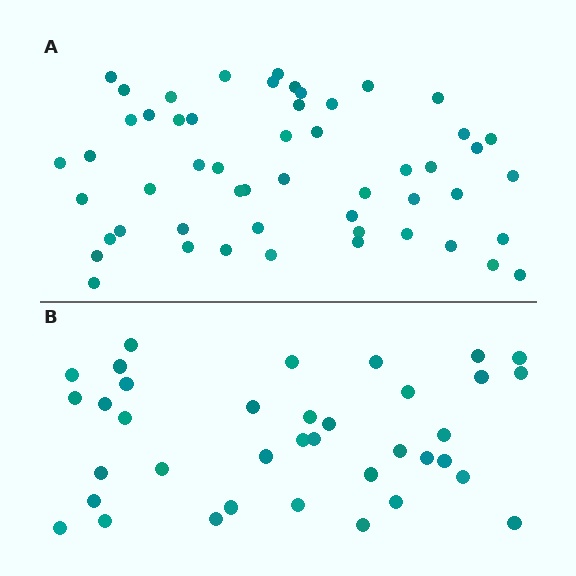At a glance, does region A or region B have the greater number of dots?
Region A (the top region) has more dots.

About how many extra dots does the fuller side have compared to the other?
Region A has approximately 15 more dots than region B.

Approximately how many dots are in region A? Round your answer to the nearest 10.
About 50 dots. (The exact count is 53, which rounds to 50.)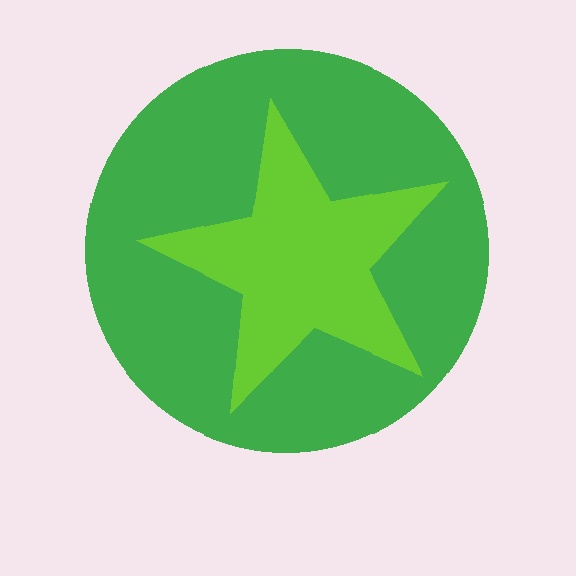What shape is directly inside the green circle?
The lime star.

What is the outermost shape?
The green circle.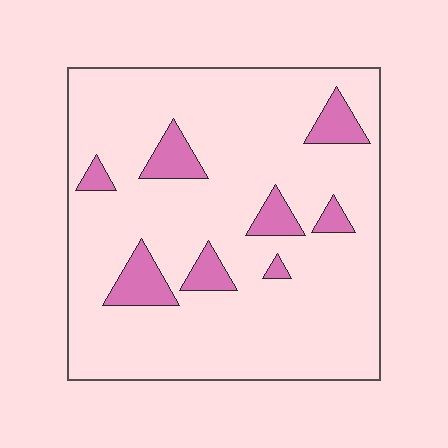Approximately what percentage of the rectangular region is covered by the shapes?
Approximately 10%.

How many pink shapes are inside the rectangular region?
8.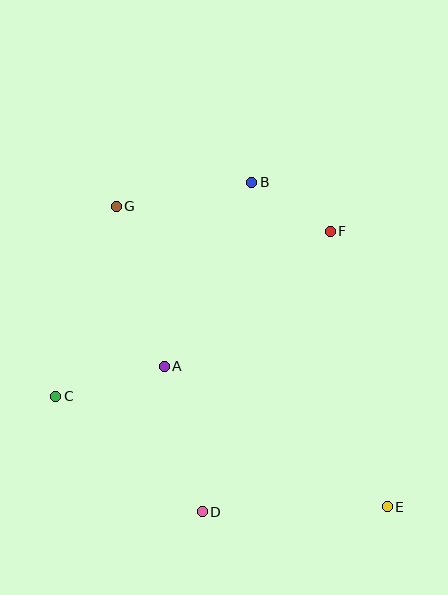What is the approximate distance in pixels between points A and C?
The distance between A and C is approximately 112 pixels.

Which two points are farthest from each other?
Points E and G are farthest from each other.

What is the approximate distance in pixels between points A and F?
The distance between A and F is approximately 214 pixels.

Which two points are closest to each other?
Points B and F are closest to each other.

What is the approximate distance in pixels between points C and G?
The distance between C and G is approximately 199 pixels.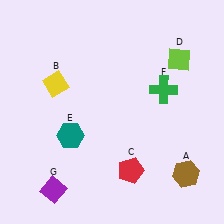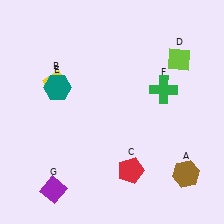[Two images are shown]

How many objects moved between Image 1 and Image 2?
1 object moved between the two images.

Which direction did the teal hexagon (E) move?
The teal hexagon (E) moved up.